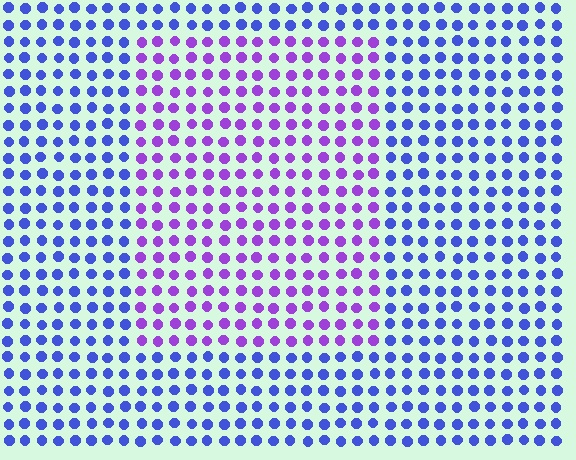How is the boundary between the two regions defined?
The boundary is defined purely by a slight shift in hue (about 44 degrees). Spacing, size, and orientation are identical on both sides.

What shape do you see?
I see a rectangle.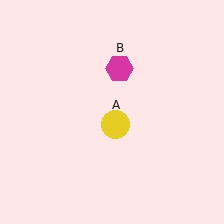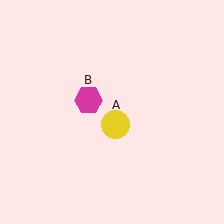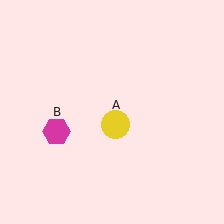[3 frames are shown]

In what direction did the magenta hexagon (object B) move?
The magenta hexagon (object B) moved down and to the left.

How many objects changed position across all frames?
1 object changed position: magenta hexagon (object B).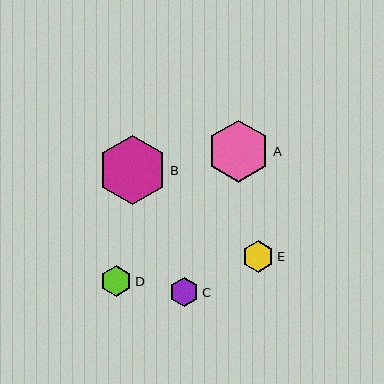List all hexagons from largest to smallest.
From largest to smallest: B, A, E, D, C.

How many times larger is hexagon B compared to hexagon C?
Hexagon B is approximately 2.4 times the size of hexagon C.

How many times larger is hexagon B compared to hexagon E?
Hexagon B is approximately 2.2 times the size of hexagon E.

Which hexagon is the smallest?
Hexagon C is the smallest with a size of approximately 29 pixels.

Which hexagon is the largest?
Hexagon B is the largest with a size of approximately 69 pixels.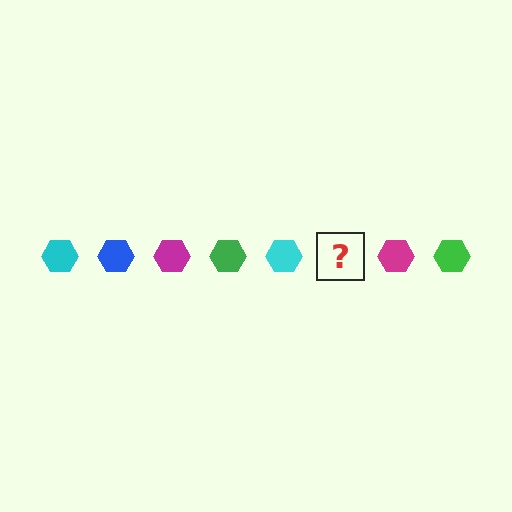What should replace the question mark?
The question mark should be replaced with a blue hexagon.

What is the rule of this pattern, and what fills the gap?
The rule is that the pattern cycles through cyan, blue, magenta, green hexagons. The gap should be filled with a blue hexagon.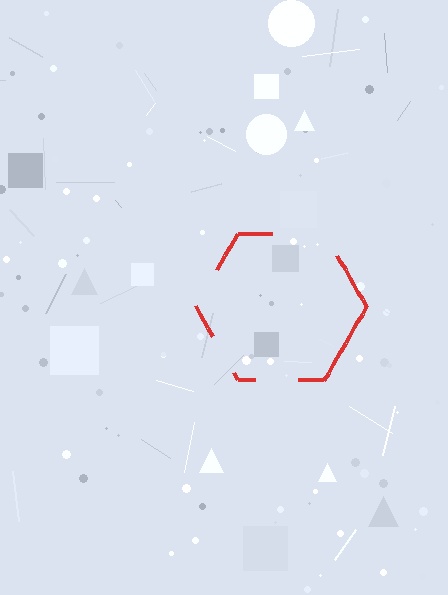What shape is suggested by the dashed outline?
The dashed outline suggests a hexagon.